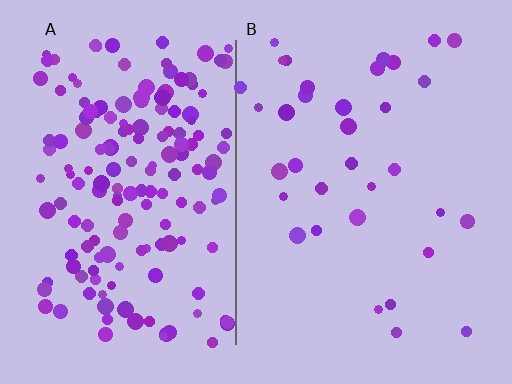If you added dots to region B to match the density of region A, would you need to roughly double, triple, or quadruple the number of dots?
Approximately quadruple.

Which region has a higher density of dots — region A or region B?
A (the left).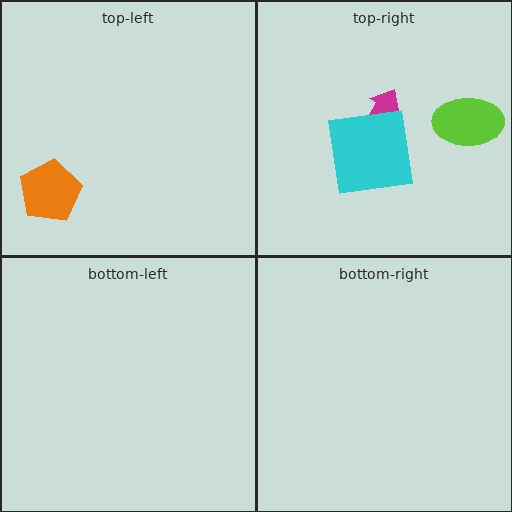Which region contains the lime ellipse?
The top-right region.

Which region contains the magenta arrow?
The top-right region.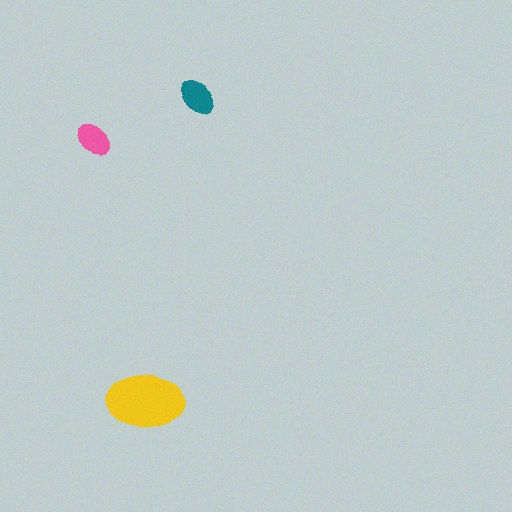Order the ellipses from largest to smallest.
the yellow one, the teal one, the pink one.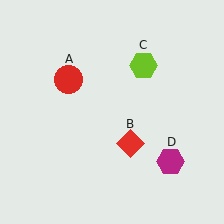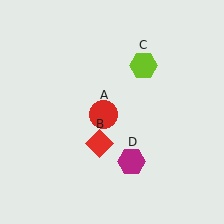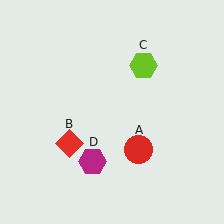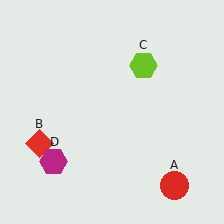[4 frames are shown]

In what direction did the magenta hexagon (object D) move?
The magenta hexagon (object D) moved left.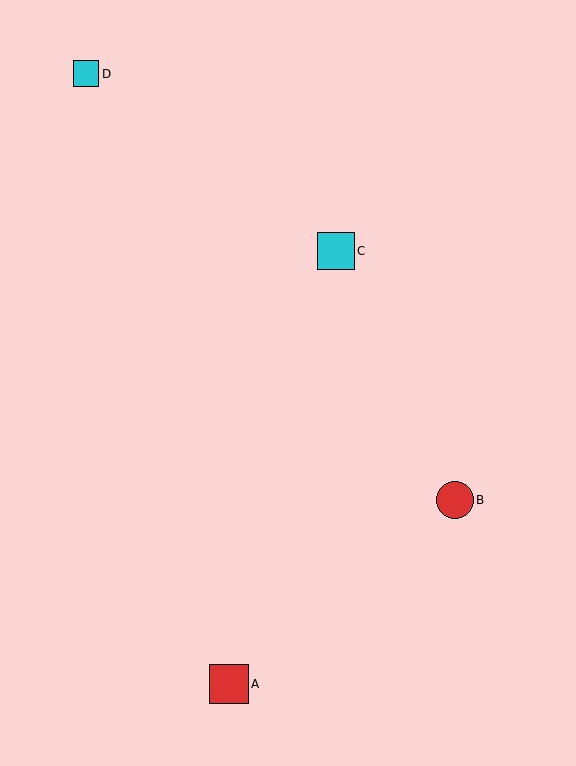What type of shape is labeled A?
Shape A is a red square.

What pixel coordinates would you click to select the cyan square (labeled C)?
Click at (336, 251) to select the cyan square C.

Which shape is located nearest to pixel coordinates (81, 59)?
The cyan square (labeled D) at (86, 74) is nearest to that location.